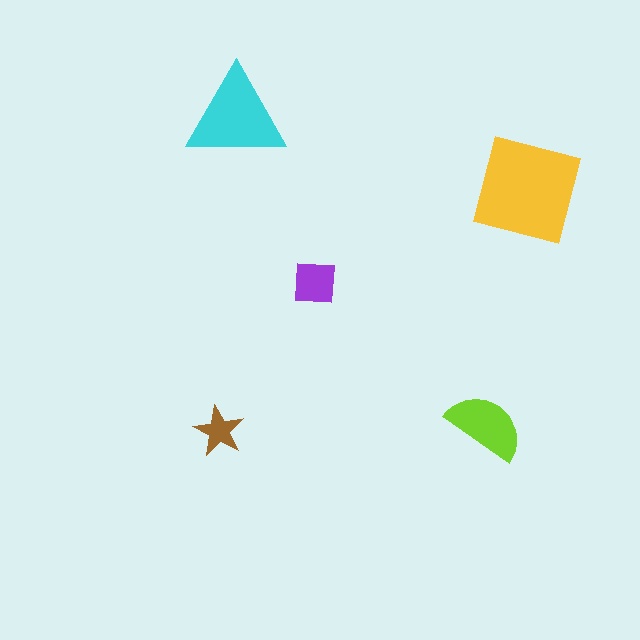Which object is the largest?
The yellow square.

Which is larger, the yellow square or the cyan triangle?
The yellow square.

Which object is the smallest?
The brown star.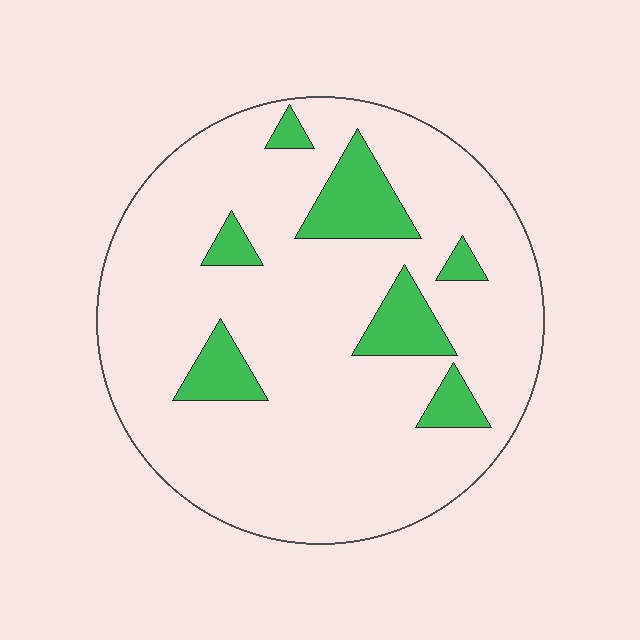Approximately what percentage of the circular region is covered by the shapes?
Approximately 15%.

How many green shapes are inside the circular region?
7.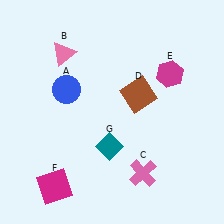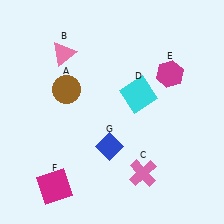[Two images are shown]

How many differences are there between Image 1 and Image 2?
There are 3 differences between the two images.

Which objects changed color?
A changed from blue to brown. D changed from brown to cyan. G changed from teal to blue.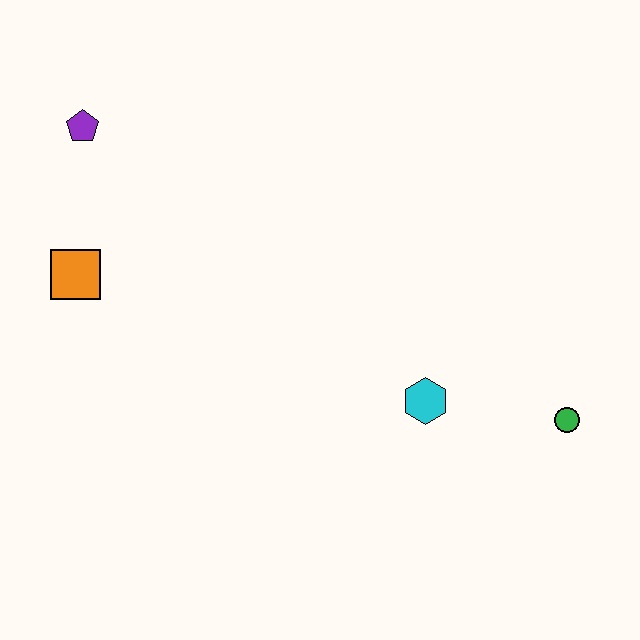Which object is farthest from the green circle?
The purple pentagon is farthest from the green circle.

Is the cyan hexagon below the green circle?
No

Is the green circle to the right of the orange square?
Yes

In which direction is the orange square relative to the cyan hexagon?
The orange square is to the left of the cyan hexagon.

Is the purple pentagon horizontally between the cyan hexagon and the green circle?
No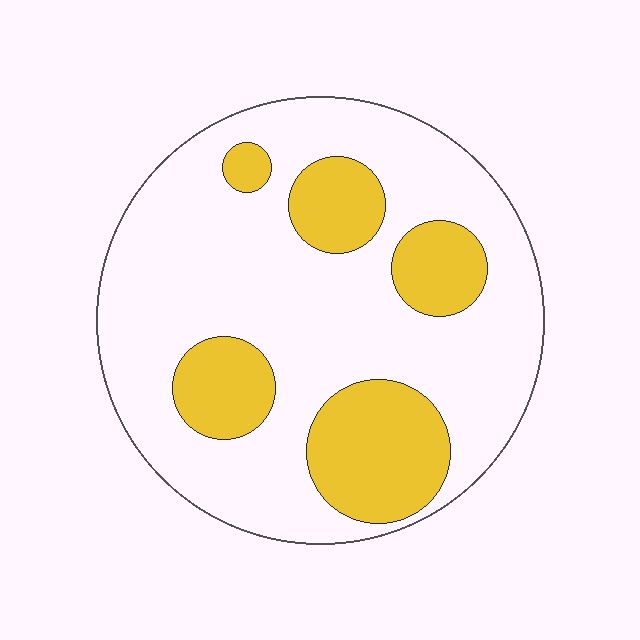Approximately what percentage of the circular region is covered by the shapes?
Approximately 25%.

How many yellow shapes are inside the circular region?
5.